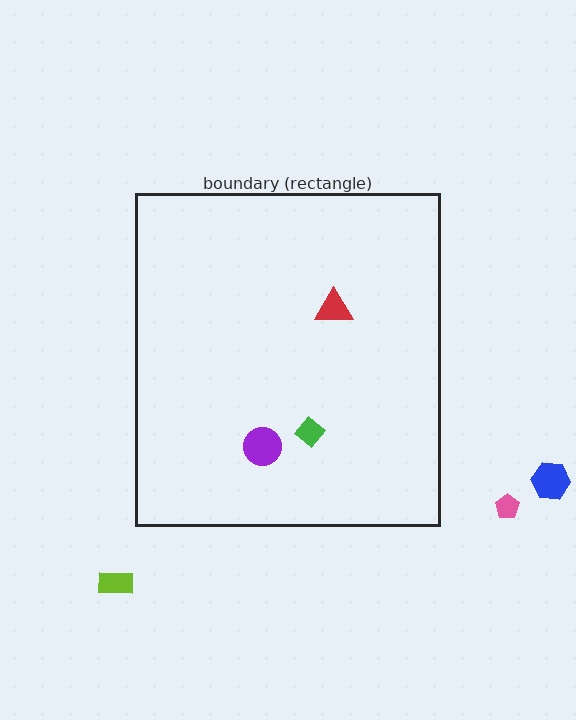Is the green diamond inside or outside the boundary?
Inside.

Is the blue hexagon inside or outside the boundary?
Outside.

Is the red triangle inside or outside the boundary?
Inside.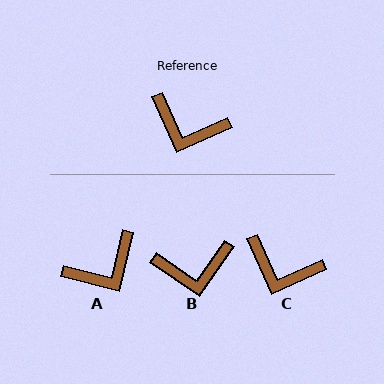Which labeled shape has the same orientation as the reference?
C.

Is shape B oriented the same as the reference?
No, it is off by about 31 degrees.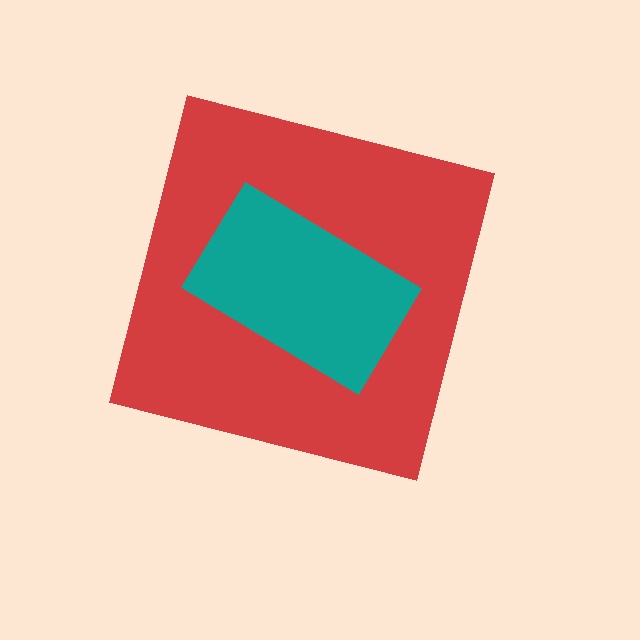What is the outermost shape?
The red square.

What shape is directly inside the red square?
The teal rectangle.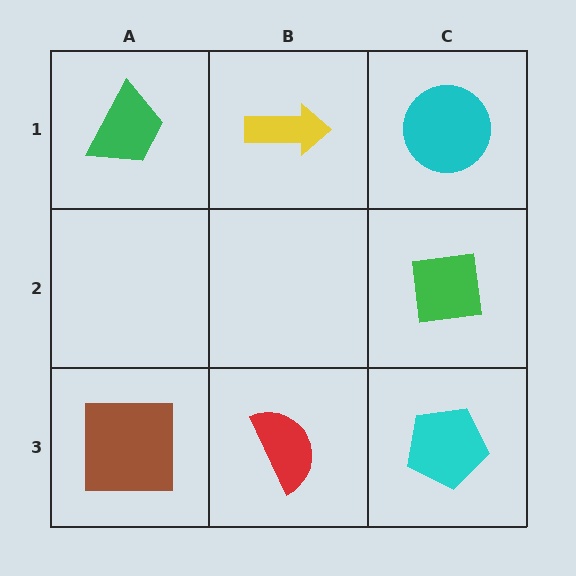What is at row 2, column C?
A green square.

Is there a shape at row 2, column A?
No, that cell is empty.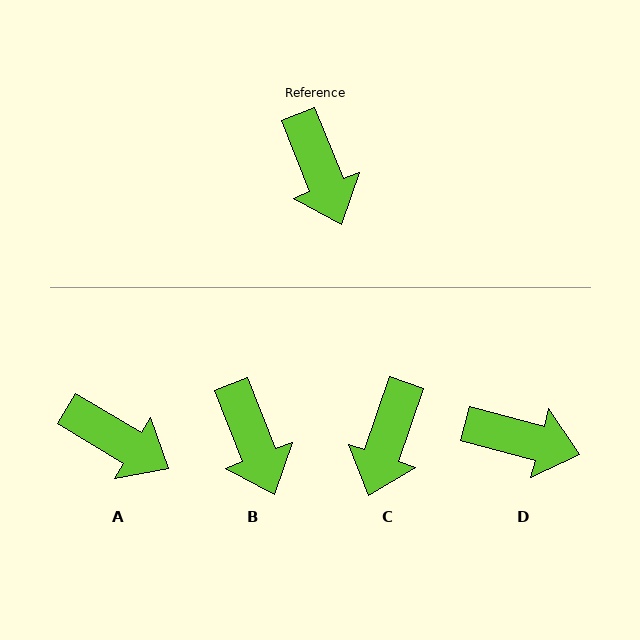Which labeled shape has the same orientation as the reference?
B.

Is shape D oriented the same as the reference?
No, it is off by about 53 degrees.